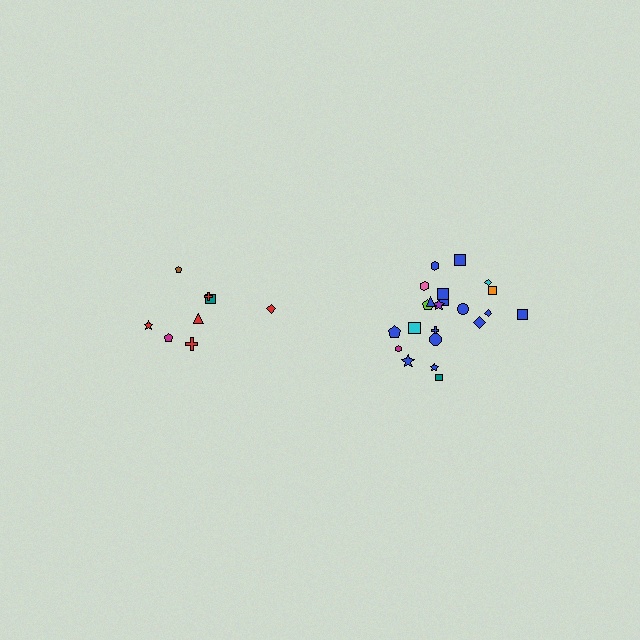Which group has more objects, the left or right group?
The right group.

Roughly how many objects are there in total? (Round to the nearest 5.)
Roughly 30 objects in total.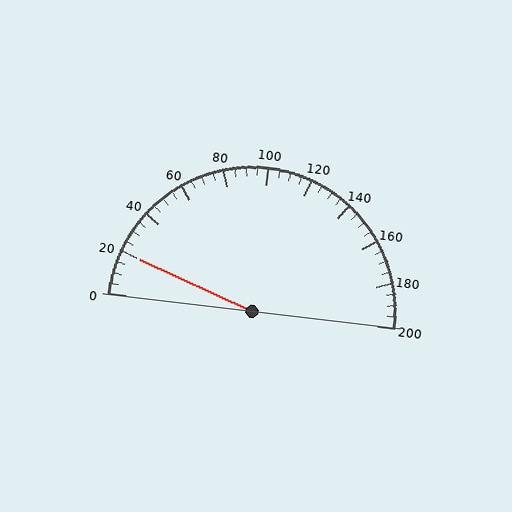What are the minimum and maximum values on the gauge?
The gauge ranges from 0 to 200.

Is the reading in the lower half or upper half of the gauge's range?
The reading is in the lower half of the range (0 to 200).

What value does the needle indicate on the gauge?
The needle indicates approximately 20.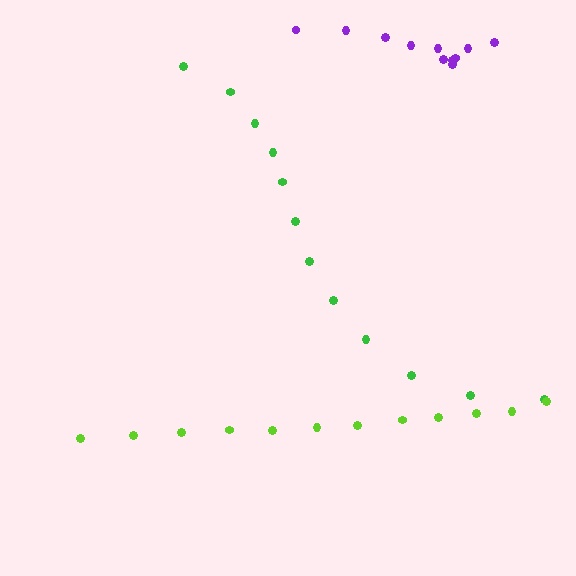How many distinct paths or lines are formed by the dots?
There are 3 distinct paths.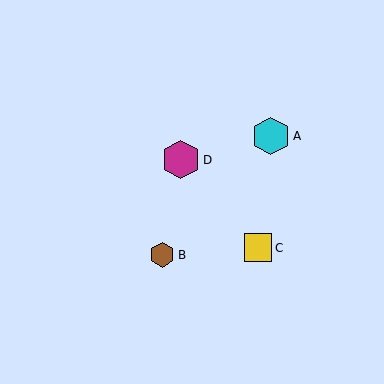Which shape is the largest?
The magenta hexagon (labeled D) is the largest.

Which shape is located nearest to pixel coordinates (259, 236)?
The yellow square (labeled C) at (258, 248) is nearest to that location.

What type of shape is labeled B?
Shape B is a brown hexagon.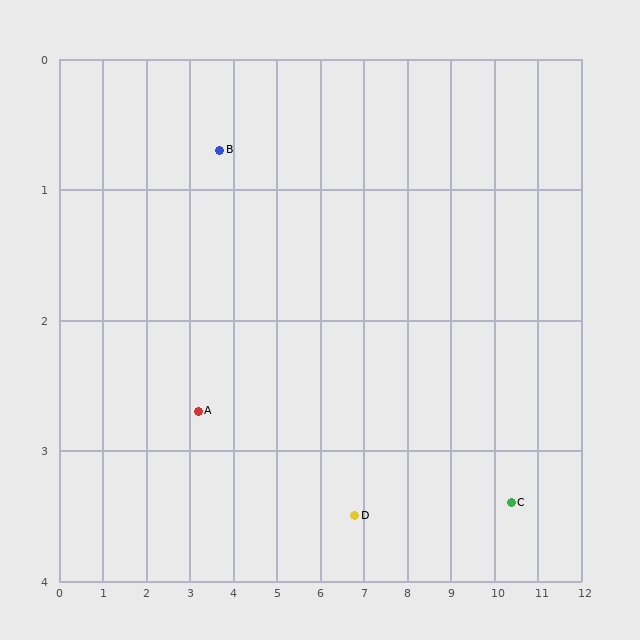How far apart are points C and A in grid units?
Points C and A are about 7.2 grid units apart.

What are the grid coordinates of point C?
Point C is at approximately (10.4, 3.4).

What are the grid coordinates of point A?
Point A is at approximately (3.2, 2.7).